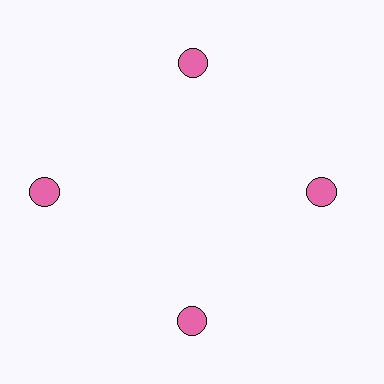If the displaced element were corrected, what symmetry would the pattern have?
It would have 4-fold rotational symmetry — the pattern would map onto itself every 90 degrees.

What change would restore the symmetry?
The symmetry would be restored by moving it inward, back onto the ring so that all 4 circles sit at equal angles and equal distance from the center.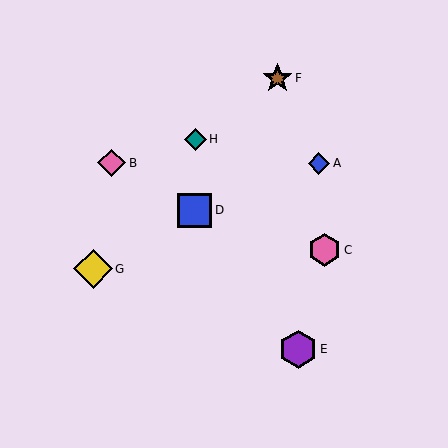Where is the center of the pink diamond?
The center of the pink diamond is at (112, 163).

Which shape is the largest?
The yellow diamond (labeled G) is the largest.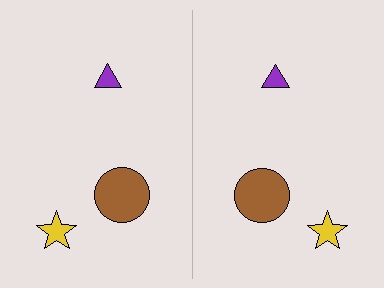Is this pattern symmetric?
Yes, this pattern has bilateral (reflection) symmetry.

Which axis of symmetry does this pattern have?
The pattern has a vertical axis of symmetry running through the center of the image.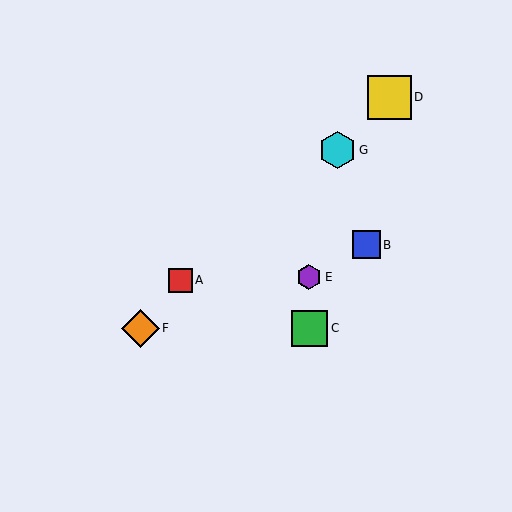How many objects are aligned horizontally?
2 objects (C, F) are aligned horizontally.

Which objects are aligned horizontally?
Objects C, F are aligned horizontally.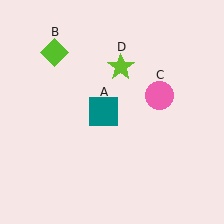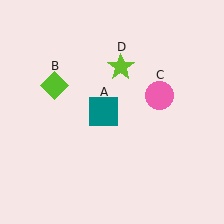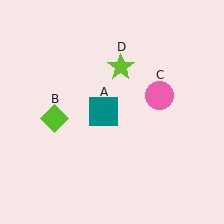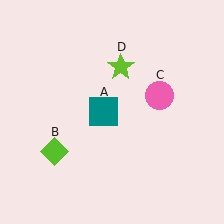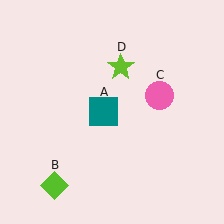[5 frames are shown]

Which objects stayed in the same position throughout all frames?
Teal square (object A) and pink circle (object C) and lime star (object D) remained stationary.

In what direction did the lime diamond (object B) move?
The lime diamond (object B) moved down.